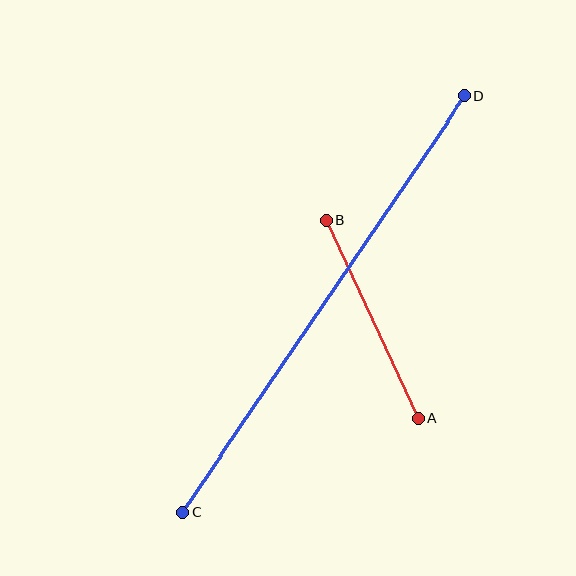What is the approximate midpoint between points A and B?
The midpoint is at approximately (373, 319) pixels.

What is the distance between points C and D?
The distance is approximately 503 pixels.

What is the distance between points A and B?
The distance is approximately 218 pixels.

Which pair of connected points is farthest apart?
Points C and D are farthest apart.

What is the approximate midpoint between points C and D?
The midpoint is at approximately (324, 304) pixels.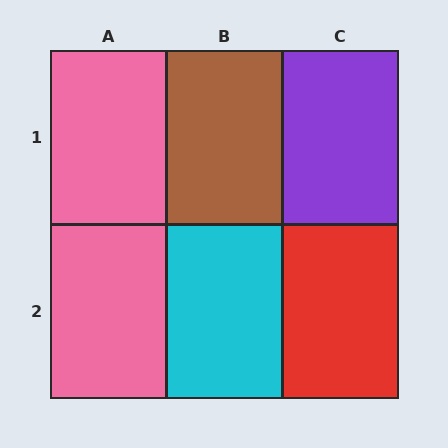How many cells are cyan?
1 cell is cyan.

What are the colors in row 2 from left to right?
Pink, cyan, red.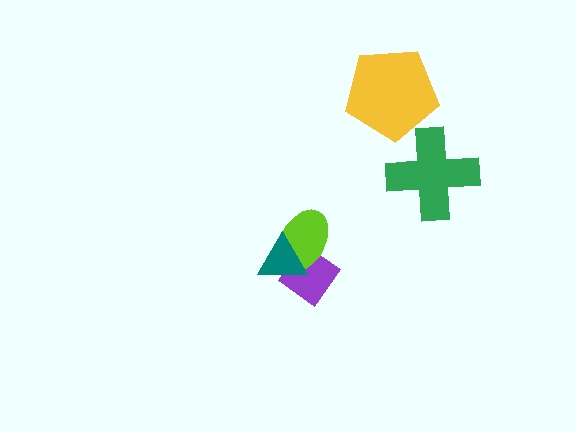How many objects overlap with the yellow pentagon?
0 objects overlap with the yellow pentagon.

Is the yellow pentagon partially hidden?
No, no other shape covers it.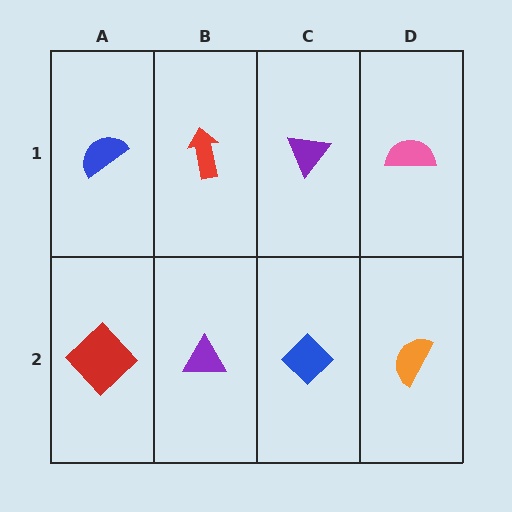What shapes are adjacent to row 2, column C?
A purple triangle (row 1, column C), a purple triangle (row 2, column B), an orange semicircle (row 2, column D).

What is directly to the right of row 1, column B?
A purple triangle.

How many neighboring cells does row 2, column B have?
3.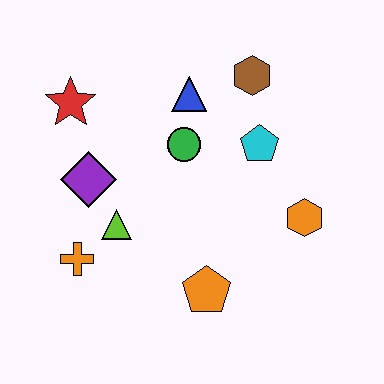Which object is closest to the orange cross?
The lime triangle is closest to the orange cross.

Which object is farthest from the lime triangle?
The brown hexagon is farthest from the lime triangle.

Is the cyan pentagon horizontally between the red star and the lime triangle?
No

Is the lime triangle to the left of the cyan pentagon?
Yes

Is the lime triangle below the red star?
Yes